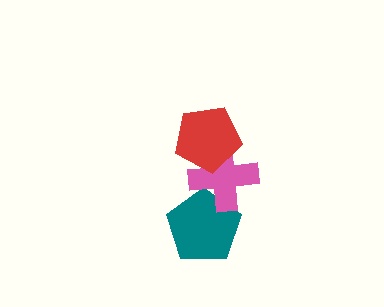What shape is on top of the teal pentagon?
The pink cross is on top of the teal pentagon.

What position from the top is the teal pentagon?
The teal pentagon is 3rd from the top.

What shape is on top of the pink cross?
The red pentagon is on top of the pink cross.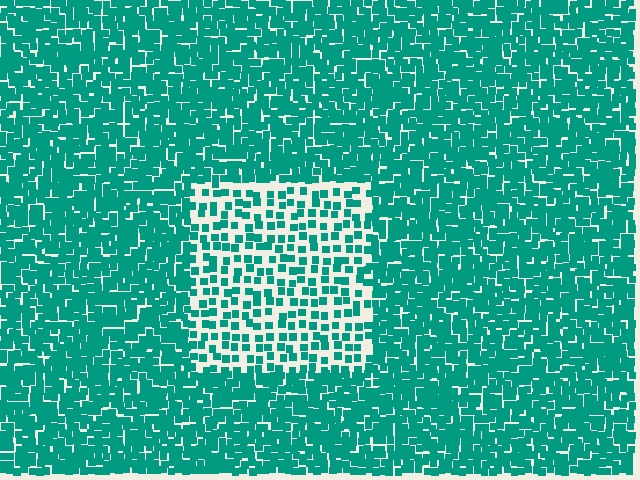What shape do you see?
I see a rectangle.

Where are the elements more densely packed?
The elements are more densely packed outside the rectangle boundary.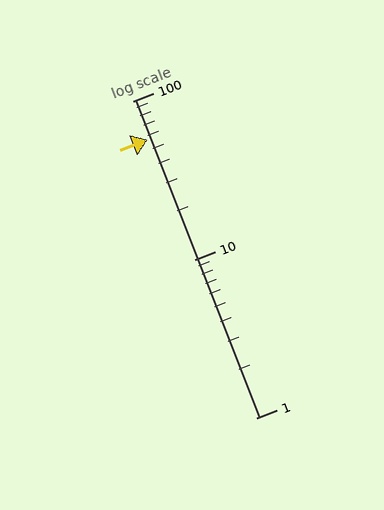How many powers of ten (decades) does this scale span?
The scale spans 2 decades, from 1 to 100.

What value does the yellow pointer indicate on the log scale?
The pointer indicates approximately 57.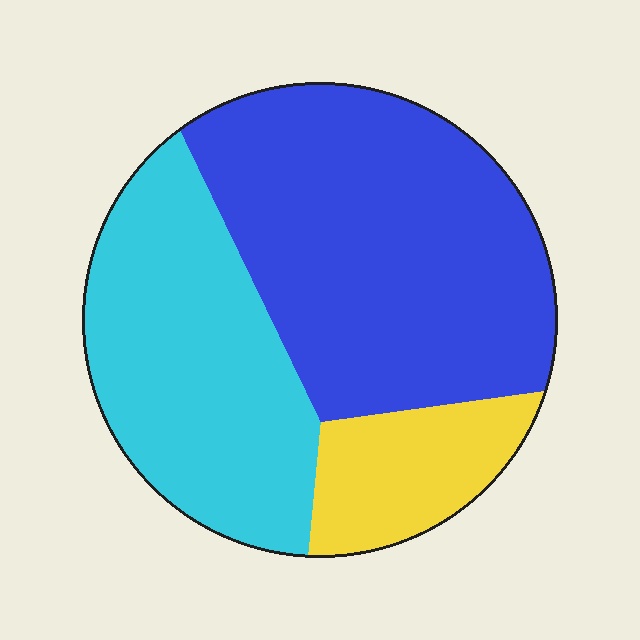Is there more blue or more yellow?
Blue.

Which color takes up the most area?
Blue, at roughly 50%.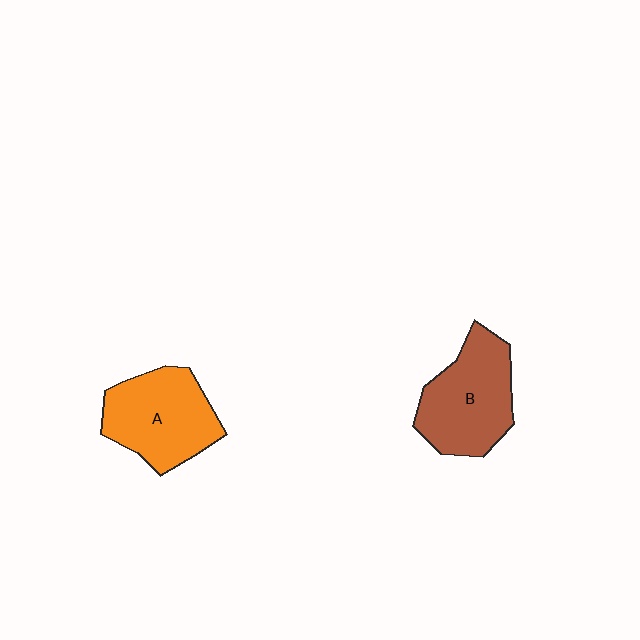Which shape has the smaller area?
Shape A (orange).